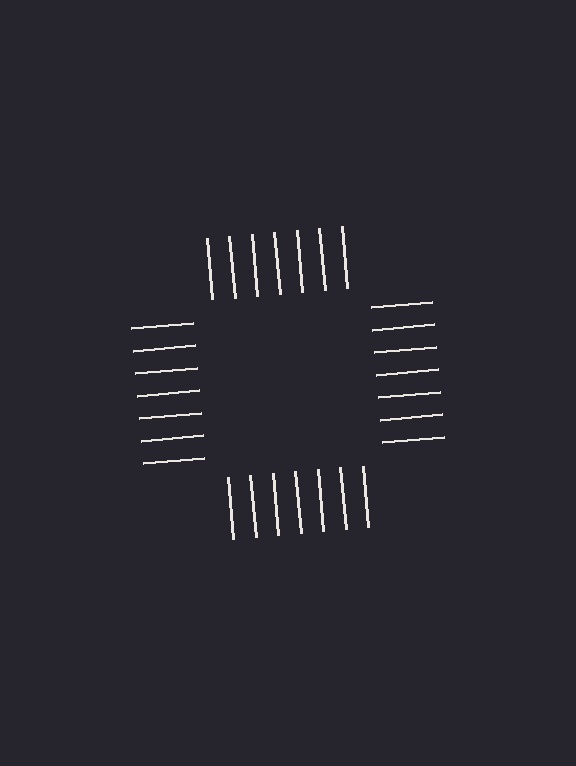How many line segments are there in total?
28 — 7 along each of the 4 edges.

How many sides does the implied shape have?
4 sides — the line-ends trace a square.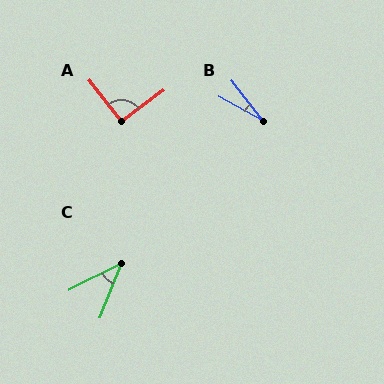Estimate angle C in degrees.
Approximately 42 degrees.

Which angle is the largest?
A, at approximately 92 degrees.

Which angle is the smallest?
B, at approximately 23 degrees.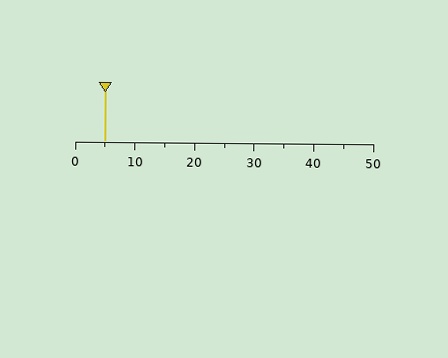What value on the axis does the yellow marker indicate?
The marker indicates approximately 5.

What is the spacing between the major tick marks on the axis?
The major ticks are spaced 10 apart.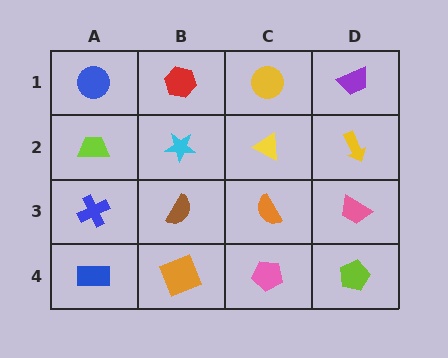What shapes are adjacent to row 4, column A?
A blue cross (row 3, column A), an orange square (row 4, column B).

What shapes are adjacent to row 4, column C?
An orange semicircle (row 3, column C), an orange square (row 4, column B), a lime pentagon (row 4, column D).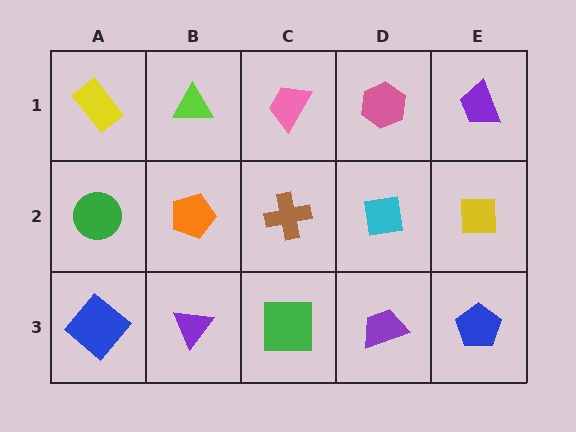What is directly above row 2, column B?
A lime triangle.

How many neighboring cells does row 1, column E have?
2.